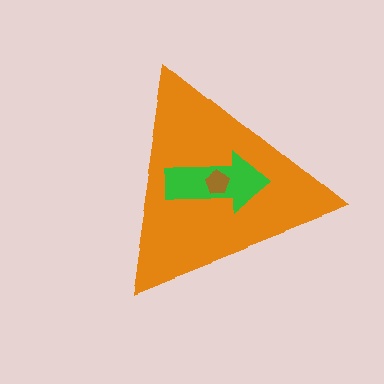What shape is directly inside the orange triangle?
The green arrow.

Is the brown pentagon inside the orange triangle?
Yes.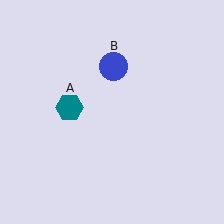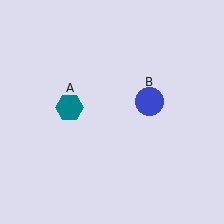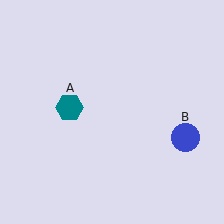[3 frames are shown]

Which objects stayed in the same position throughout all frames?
Teal hexagon (object A) remained stationary.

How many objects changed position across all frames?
1 object changed position: blue circle (object B).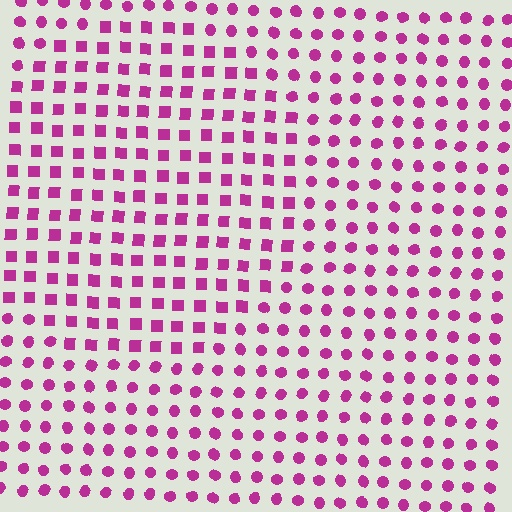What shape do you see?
I see a circle.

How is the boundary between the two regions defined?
The boundary is defined by a change in element shape: squares inside vs. circles outside. All elements share the same color and spacing.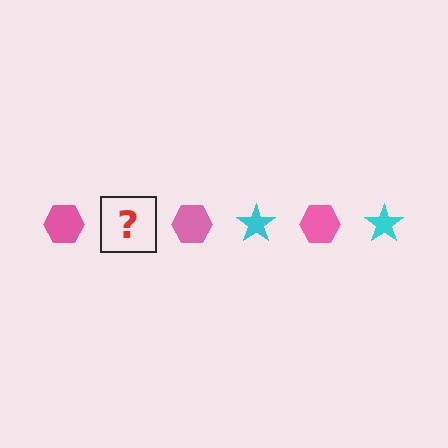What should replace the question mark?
The question mark should be replaced with a cyan star.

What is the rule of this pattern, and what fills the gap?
The rule is that the pattern alternates between pink hexagon and cyan star. The gap should be filled with a cyan star.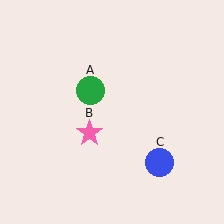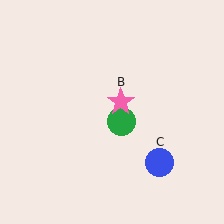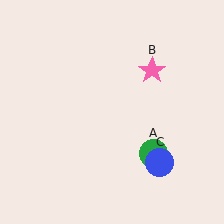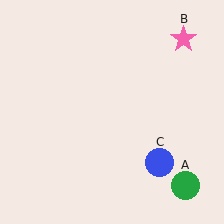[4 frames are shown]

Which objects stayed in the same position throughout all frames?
Blue circle (object C) remained stationary.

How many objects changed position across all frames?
2 objects changed position: green circle (object A), pink star (object B).